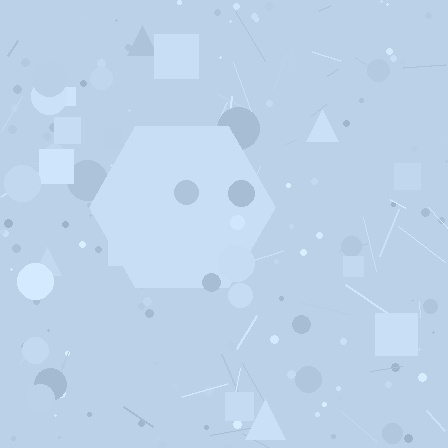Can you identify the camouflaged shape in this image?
The camouflaged shape is a hexagon.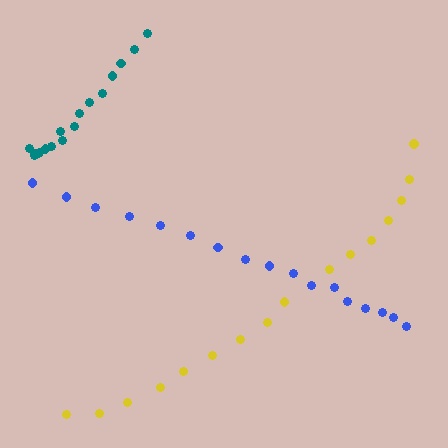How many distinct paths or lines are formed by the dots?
There are 3 distinct paths.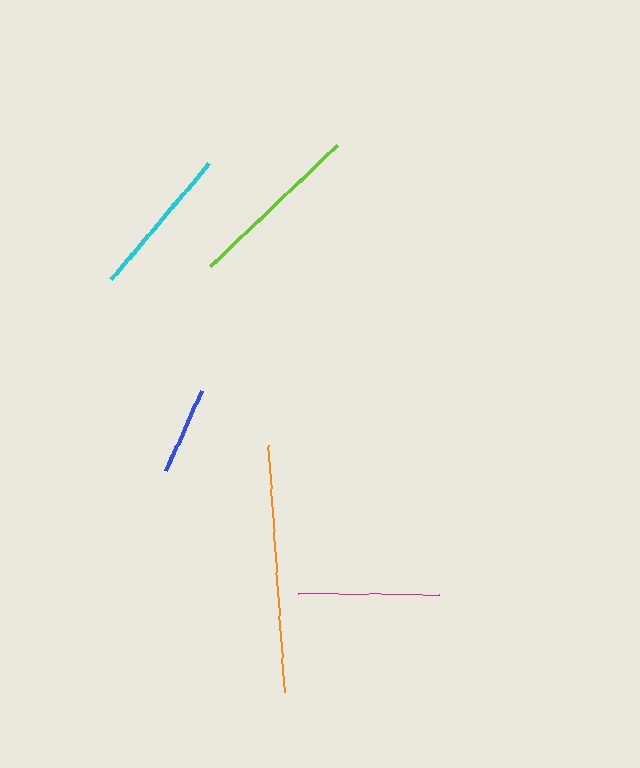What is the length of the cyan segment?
The cyan segment is approximately 152 pixels long.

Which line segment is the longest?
The orange line is the longest at approximately 248 pixels.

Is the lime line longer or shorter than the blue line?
The lime line is longer than the blue line.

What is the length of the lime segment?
The lime segment is approximately 175 pixels long.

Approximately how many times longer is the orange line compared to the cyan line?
The orange line is approximately 1.6 times the length of the cyan line.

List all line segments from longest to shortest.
From longest to shortest: orange, lime, cyan, magenta, blue.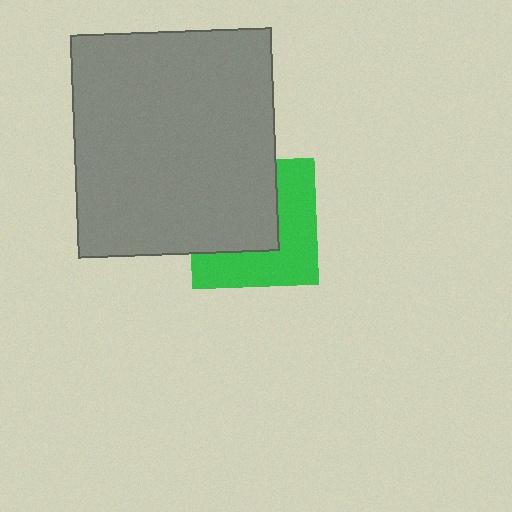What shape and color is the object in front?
The object in front is a gray rectangle.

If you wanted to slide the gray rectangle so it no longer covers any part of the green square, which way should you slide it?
Slide it toward the upper-left — that is the most direct way to separate the two shapes.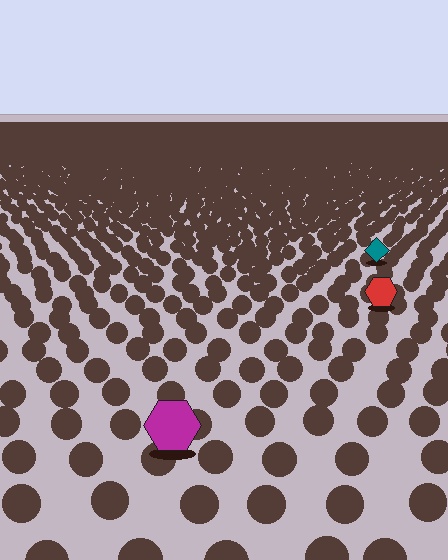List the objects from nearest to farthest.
From nearest to farthest: the magenta hexagon, the red hexagon, the teal diamond.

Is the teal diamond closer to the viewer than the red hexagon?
No. The red hexagon is closer — you can tell from the texture gradient: the ground texture is coarser near it.